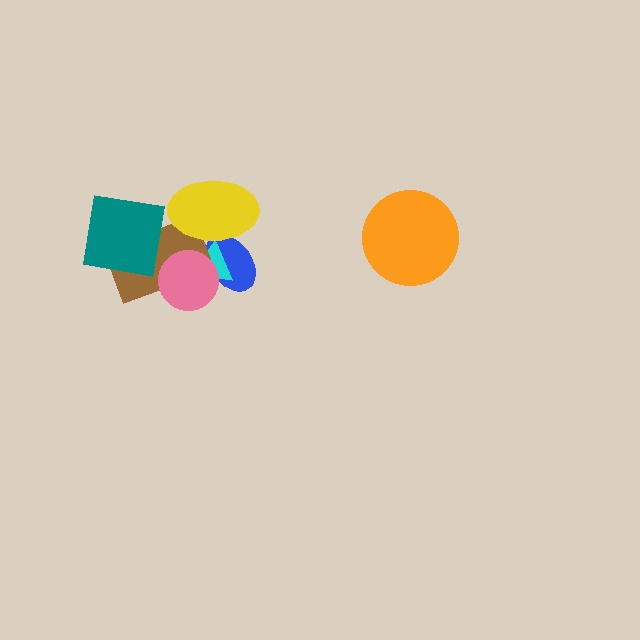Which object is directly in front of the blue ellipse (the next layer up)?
The cyan triangle is directly in front of the blue ellipse.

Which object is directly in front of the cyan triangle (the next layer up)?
The brown rectangle is directly in front of the cyan triangle.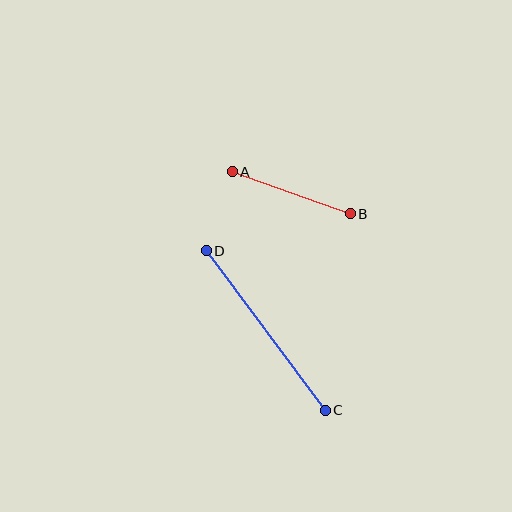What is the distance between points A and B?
The distance is approximately 125 pixels.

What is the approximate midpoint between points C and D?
The midpoint is at approximately (266, 331) pixels.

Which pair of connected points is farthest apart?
Points C and D are farthest apart.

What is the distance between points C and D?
The distance is approximately 199 pixels.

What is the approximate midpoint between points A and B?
The midpoint is at approximately (291, 193) pixels.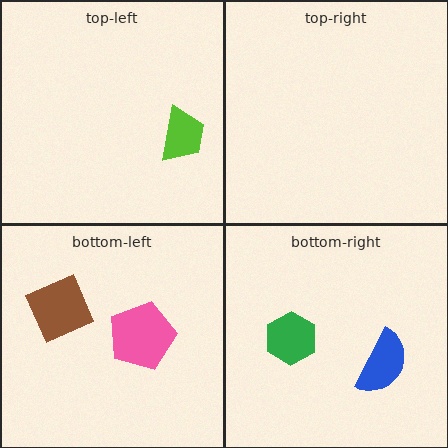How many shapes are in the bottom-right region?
2.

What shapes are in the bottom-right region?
The blue semicircle, the green hexagon.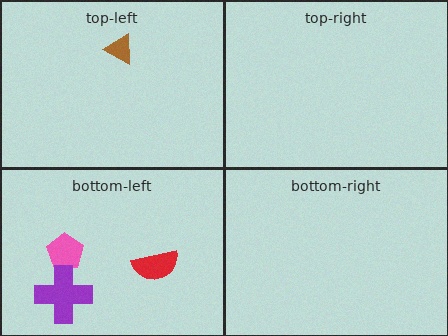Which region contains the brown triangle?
The top-left region.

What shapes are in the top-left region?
The brown triangle.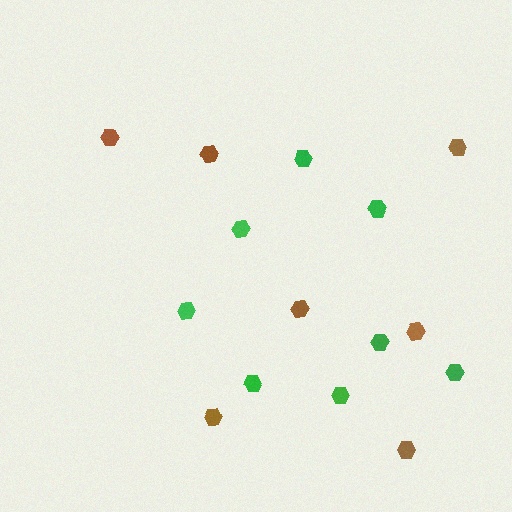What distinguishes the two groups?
There are 2 groups: one group of green hexagons (8) and one group of brown hexagons (7).